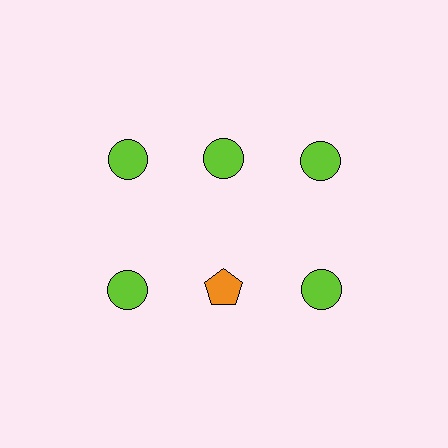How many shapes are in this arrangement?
There are 6 shapes arranged in a grid pattern.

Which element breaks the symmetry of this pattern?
The orange pentagon in the second row, second from left column breaks the symmetry. All other shapes are lime circles.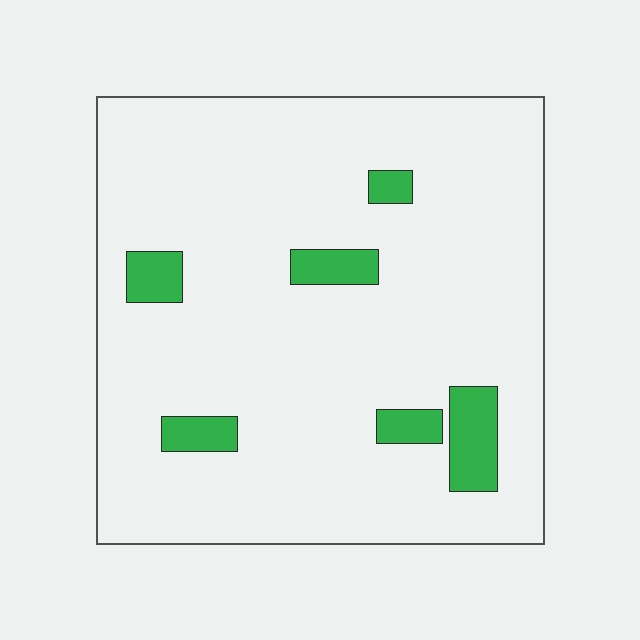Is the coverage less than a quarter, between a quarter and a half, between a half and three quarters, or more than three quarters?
Less than a quarter.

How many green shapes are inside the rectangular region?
6.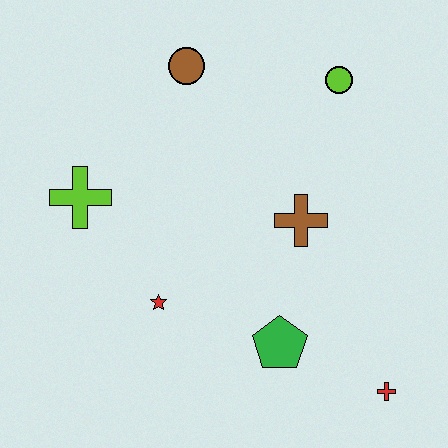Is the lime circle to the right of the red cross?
No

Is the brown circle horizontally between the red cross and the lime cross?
Yes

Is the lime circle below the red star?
No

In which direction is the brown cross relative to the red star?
The brown cross is to the right of the red star.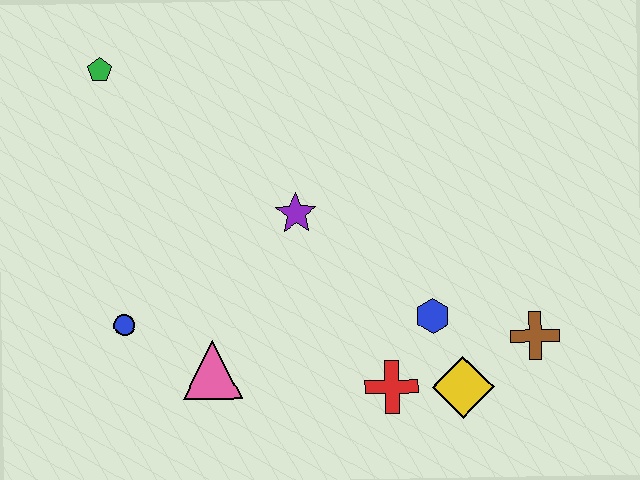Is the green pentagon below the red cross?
No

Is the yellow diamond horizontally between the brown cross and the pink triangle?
Yes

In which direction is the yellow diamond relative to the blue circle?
The yellow diamond is to the right of the blue circle.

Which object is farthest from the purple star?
The brown cross is farthest from the purple star.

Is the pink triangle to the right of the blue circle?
Yes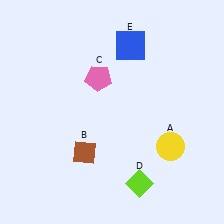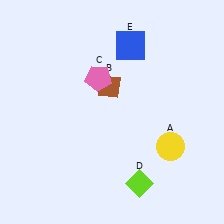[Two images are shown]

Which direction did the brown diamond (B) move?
The brown diamond (B) moved up.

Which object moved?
The brown diamond (B) moved up.